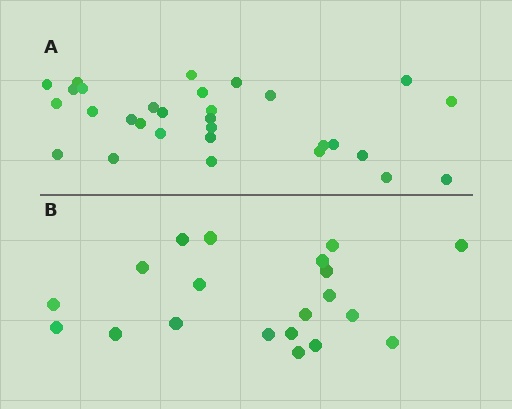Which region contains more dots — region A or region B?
Region A (the top region) has more dots.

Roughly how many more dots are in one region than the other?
Region A has roughly 10 or so more dots than region B.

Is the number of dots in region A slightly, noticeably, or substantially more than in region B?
Region A has substantially more. The ratio is roughly 1.5 to 1.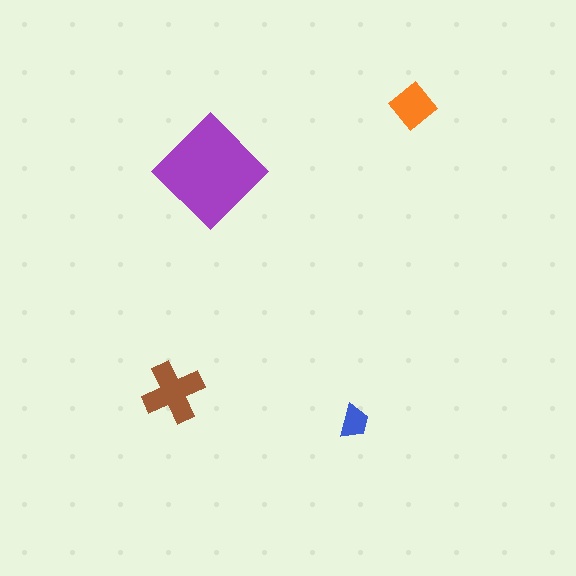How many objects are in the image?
There are 4 objects in the image.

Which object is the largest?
The purple diamond.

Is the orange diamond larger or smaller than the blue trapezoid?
Larger.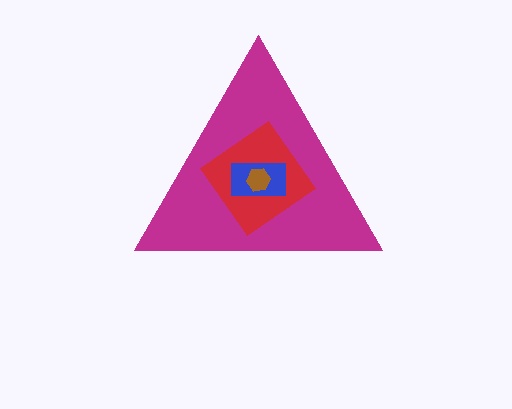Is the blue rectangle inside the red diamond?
Yes.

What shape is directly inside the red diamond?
The blue rectangle.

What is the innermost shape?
The brown hexagon.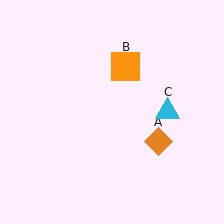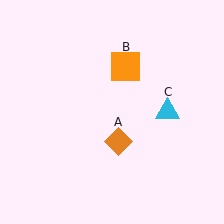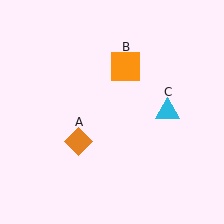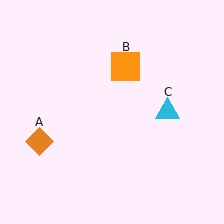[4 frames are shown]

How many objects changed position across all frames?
1 object changed position: orange diamond (object A).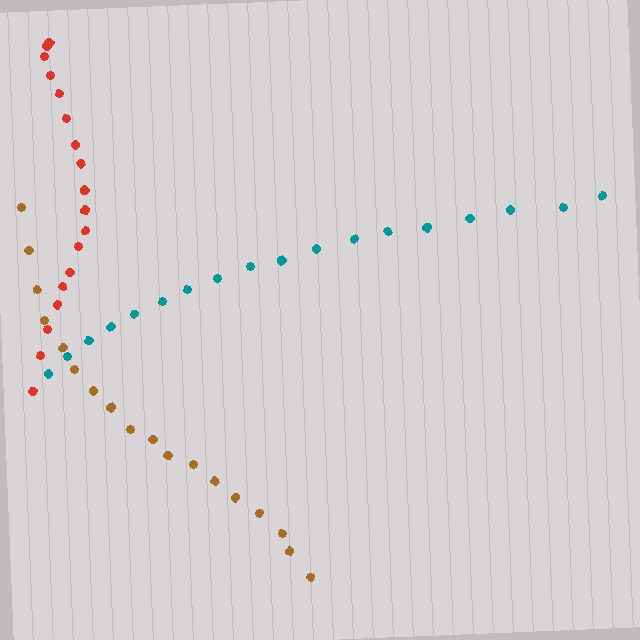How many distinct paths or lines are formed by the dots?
There are 3 distinct paths.